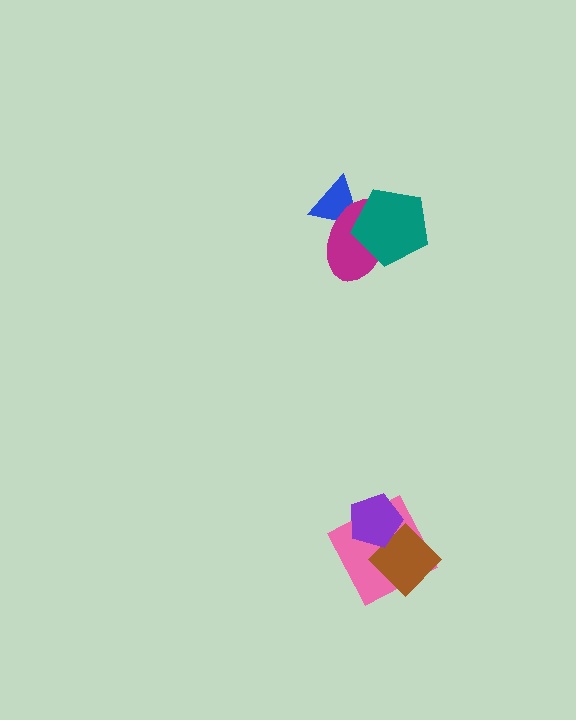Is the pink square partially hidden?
Yes, it is partially covered by another shape.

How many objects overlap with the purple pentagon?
2 objects overlap with the purple pentagon.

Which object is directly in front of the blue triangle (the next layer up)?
The magenta ellipse is directly in front of the blue triangle.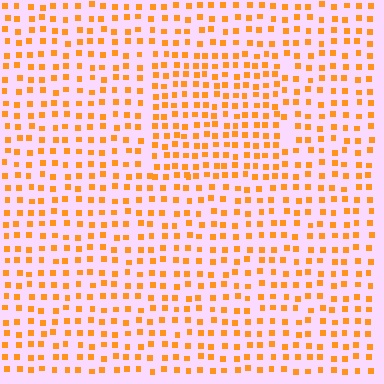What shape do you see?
I see a rectangle.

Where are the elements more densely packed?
The elements are more densely packed inside the rectangle boundary.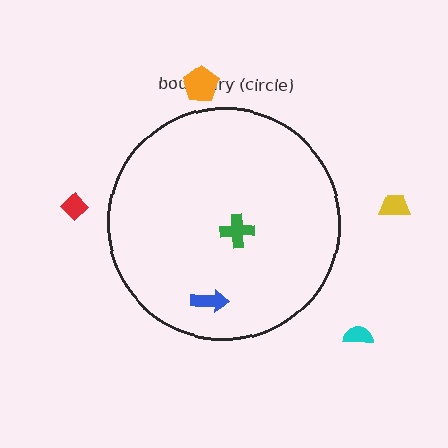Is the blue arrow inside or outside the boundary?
Inside.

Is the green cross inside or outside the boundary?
Inside.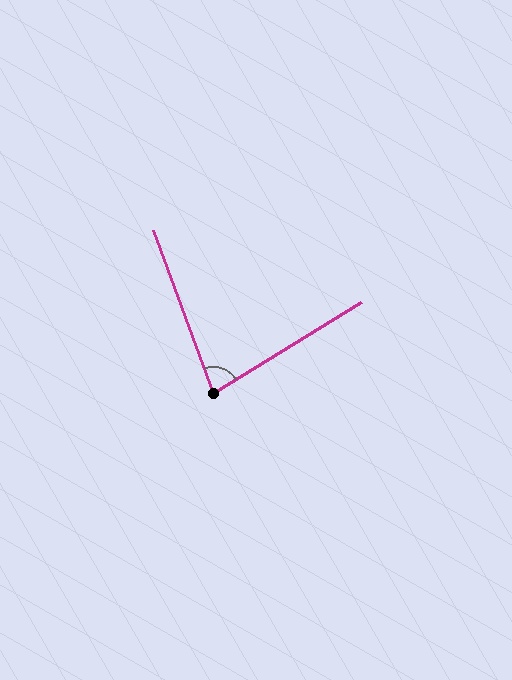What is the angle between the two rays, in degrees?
Approximately 79 degrees.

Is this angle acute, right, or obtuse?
It is acute.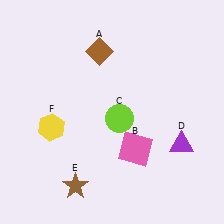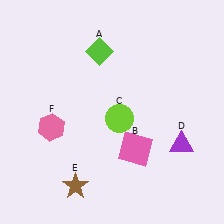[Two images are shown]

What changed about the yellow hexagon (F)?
In Image 1, F is yellow. In Image 2, it changed to pink.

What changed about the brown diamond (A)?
In Image 1, A is brown. In Image 2, it changed to lime.